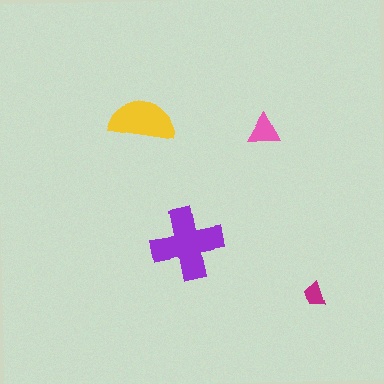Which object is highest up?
The yellow semicircle is topmost.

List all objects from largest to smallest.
The purple cross, the yellow semicircle, the pink triangle, the magenta trapezoid.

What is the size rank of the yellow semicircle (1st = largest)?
2nd.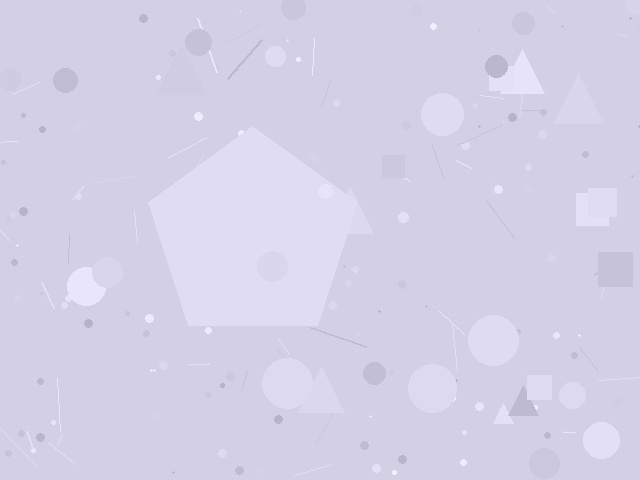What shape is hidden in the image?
A pentagon is hidden in the image.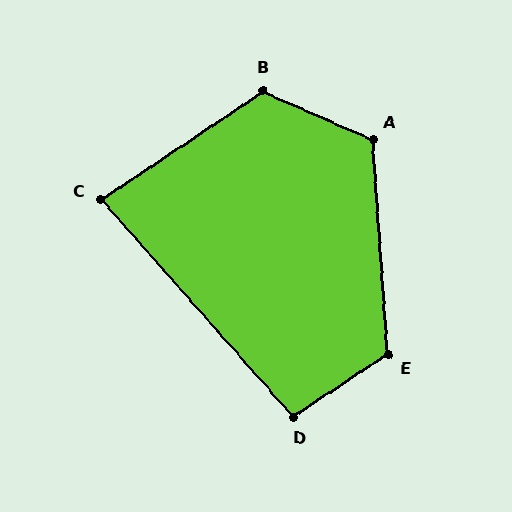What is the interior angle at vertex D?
Approximately 98 degrees (obtuse).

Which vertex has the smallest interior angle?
C, at approximately 82 degrees.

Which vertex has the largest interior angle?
B, at approximately 122 degrees.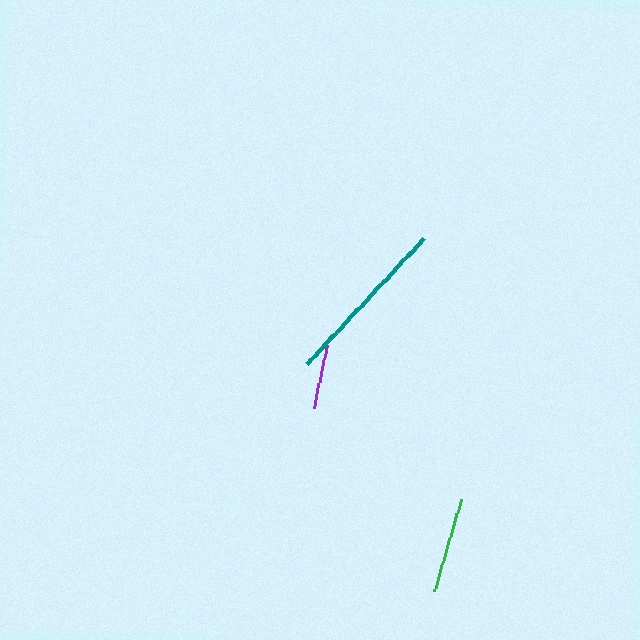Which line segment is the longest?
The teal line is the longest at approximately 171 pixels.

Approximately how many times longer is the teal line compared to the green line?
The teal line is approximately 1.8 times the length of the green line.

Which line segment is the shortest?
The purple line is the shortest at approximately 63 pixels.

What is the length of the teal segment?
The teal segment is approximately 171 pixels long.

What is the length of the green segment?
The green segment is approximately 96 pixels long.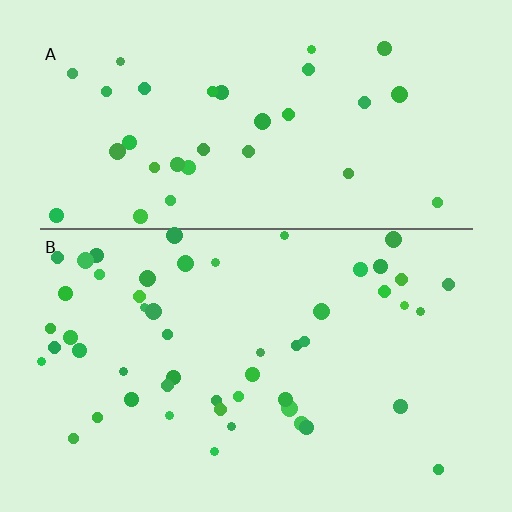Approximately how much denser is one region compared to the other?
Approximately 1.5× — region B over region A.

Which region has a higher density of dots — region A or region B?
B (the bottom).